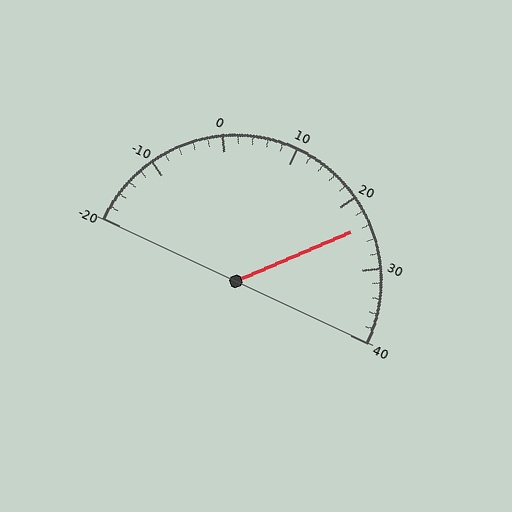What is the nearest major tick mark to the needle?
The nearest major tick mark is 20.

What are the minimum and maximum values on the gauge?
The gauge ranges from -20 to 40.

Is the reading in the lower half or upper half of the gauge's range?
The reading is in the upper half of the range (-20 to 40).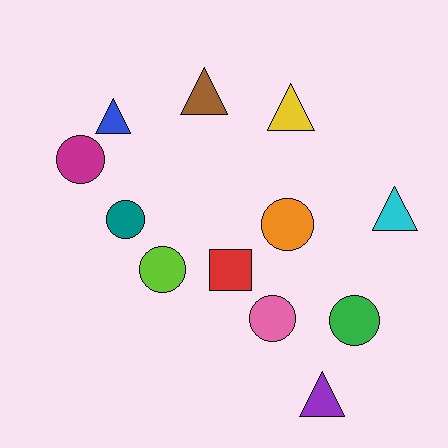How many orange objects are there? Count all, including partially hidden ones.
There is 1 orange object.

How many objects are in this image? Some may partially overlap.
There are 12 objects.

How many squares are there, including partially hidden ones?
There is 1 square.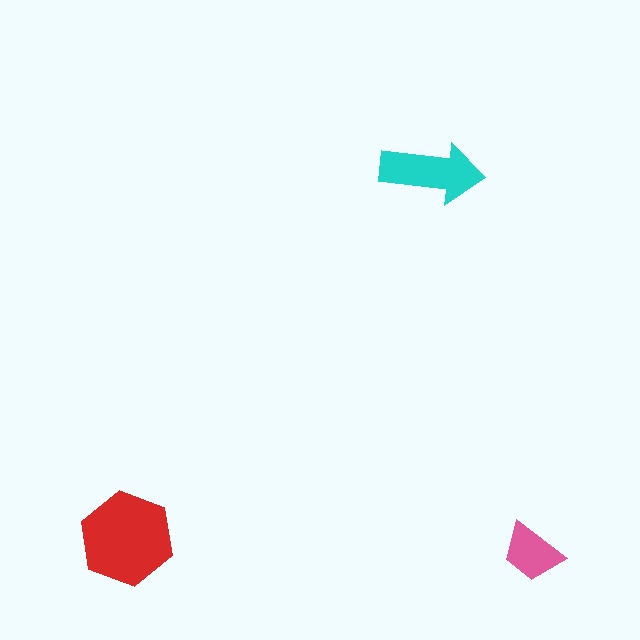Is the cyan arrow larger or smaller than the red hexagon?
Smaller.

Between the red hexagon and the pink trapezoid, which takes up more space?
The red hexagon.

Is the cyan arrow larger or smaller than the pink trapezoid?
Larger.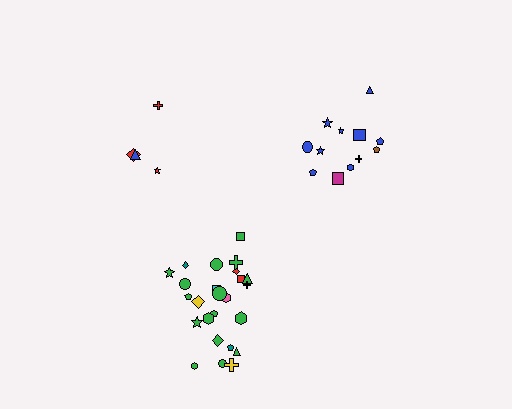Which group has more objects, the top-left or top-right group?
The top-right group.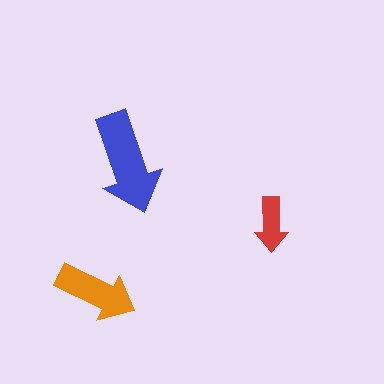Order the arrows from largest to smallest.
the blue one, the orange one, the red one.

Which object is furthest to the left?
The orange arrow is leftmost.